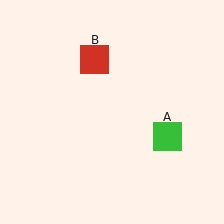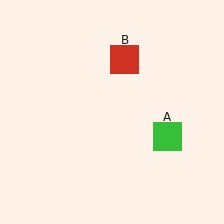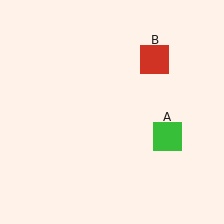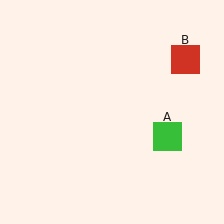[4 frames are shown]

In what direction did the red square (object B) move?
The red square (object B) moved right.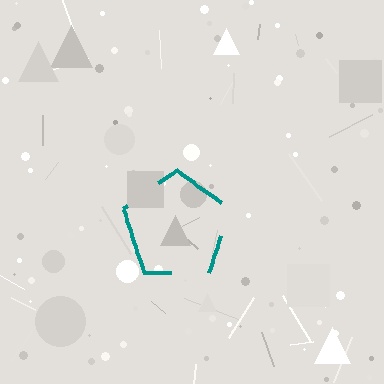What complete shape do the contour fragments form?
The contour fragments form a pentagon.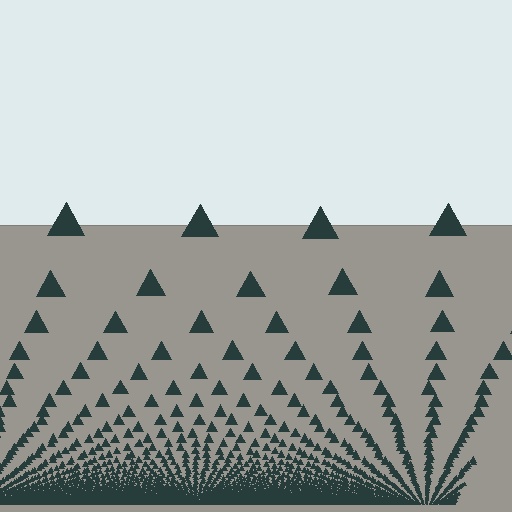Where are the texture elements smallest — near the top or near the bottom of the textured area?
Near the bottom.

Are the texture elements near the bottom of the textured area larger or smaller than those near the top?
Smaller. The gradient is inverted — elements near the bottom are smaller and denser.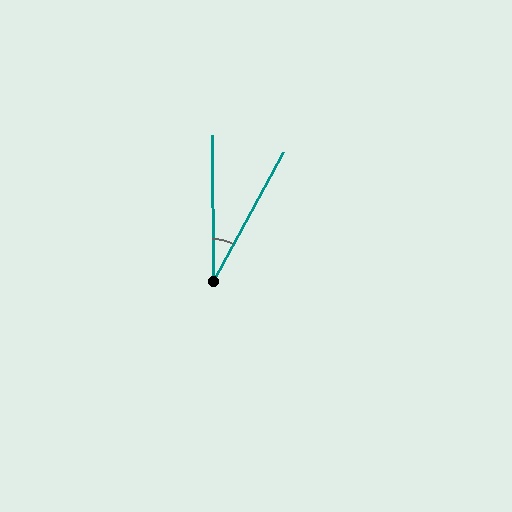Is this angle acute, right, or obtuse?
It is acute.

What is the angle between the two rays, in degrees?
Approximately 29 degrees.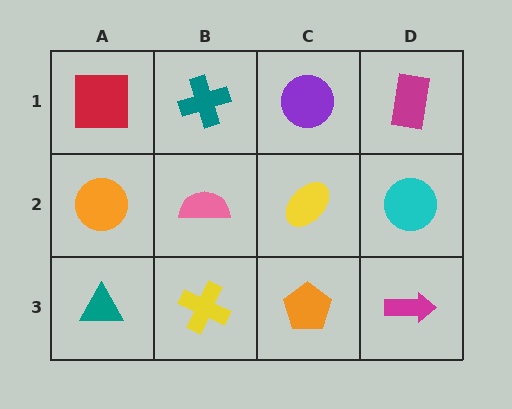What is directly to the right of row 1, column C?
A magenta rectangle.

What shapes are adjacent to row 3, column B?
A pink semicircle (row 2, column B), a teal triangle (row 3, column A), an orange pentagon (row 3, column C).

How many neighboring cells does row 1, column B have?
3.